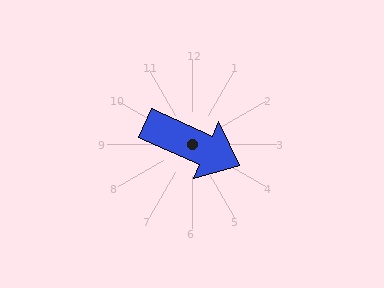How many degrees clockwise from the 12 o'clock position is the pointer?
Approximately 114 degrees.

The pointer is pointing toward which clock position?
Roughly 4 o'clock.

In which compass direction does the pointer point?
Southeast.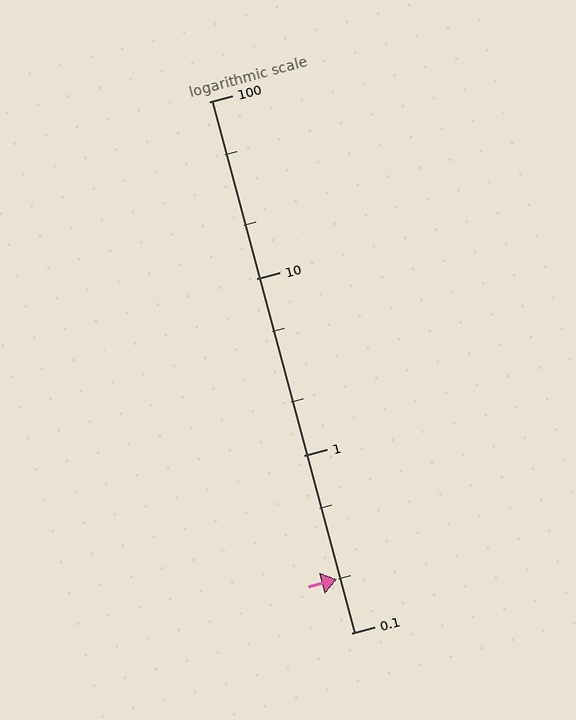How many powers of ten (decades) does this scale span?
The scale spans 3 decades, from 0.1 to 100.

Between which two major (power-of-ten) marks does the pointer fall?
The pointer is between 0.1 and 1.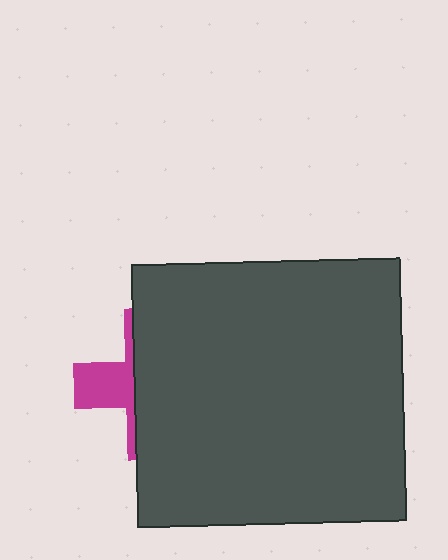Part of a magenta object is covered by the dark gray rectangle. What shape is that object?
It is a cross.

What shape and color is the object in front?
The object in front is a dark gray rectangle.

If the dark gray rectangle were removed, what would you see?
You would see the complete magenta cross.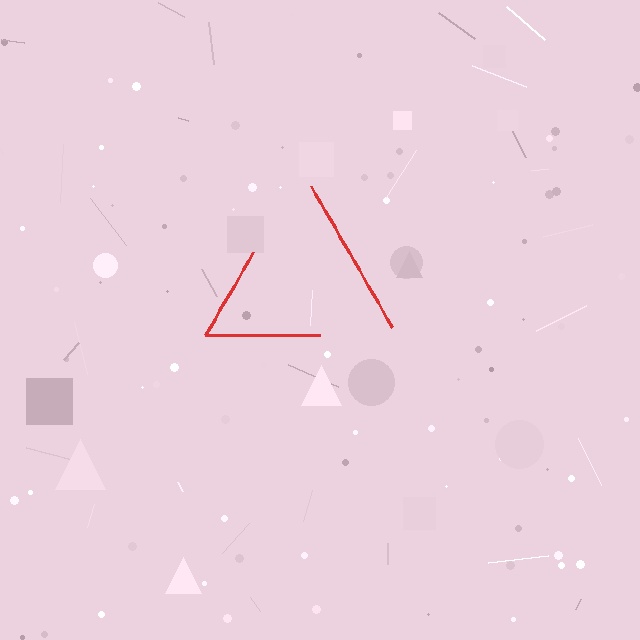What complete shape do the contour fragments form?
The contour fragments form a triangle.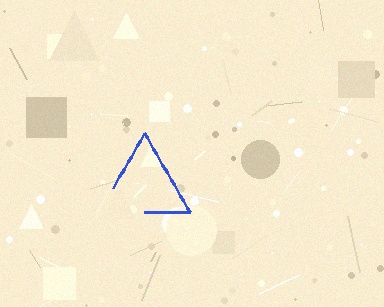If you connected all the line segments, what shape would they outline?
They would outline a triangle.